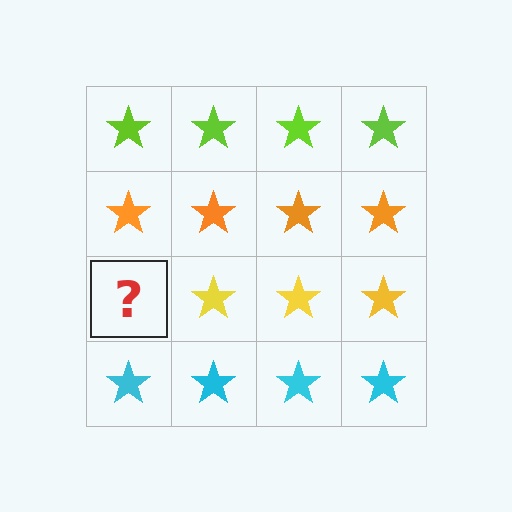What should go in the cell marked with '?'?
The missing cell should contain a yellow star.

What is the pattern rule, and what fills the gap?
The rule is that each row has a consistent color. The gap should be filled with a yellow star.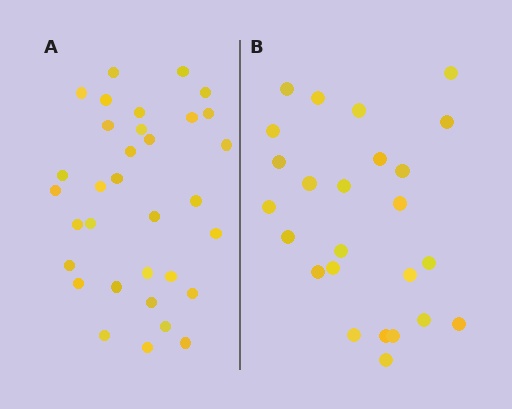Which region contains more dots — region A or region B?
Region A (the left region) has more dots.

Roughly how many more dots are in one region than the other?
Region A has roughly 8 or so more dots than region B.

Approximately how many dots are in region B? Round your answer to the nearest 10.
About 20 dots. (The exact count is 25, which rounds to 20.)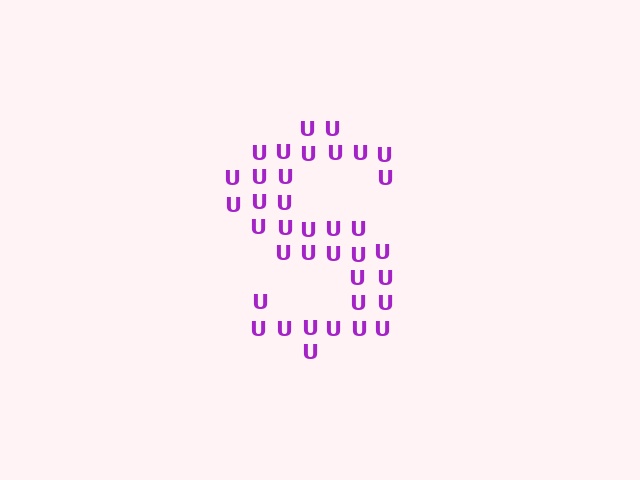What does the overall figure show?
The overall figure shows the letter S.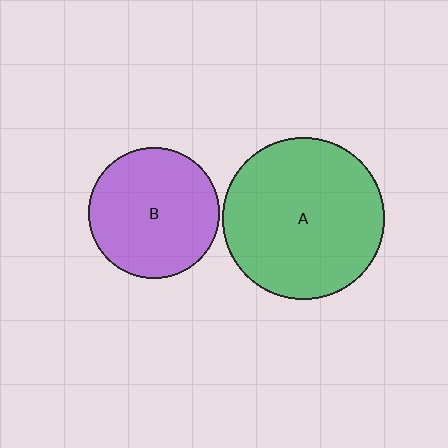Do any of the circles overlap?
No, none of the circles overlap.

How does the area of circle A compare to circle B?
Approximately 1.5 times.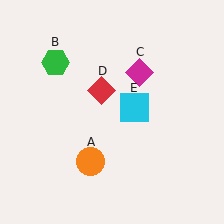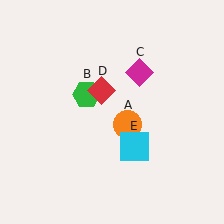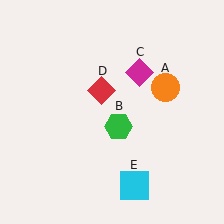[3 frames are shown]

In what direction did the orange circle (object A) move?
The orange circle (object A) moved up and to the right.